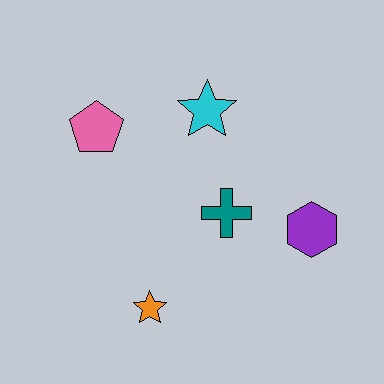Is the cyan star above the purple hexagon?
Yes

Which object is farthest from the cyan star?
The orange star is farthest from the cyan star.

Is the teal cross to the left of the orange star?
No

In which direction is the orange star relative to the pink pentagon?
The orange star is below the pink pentagon.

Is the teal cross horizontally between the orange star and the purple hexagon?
Yes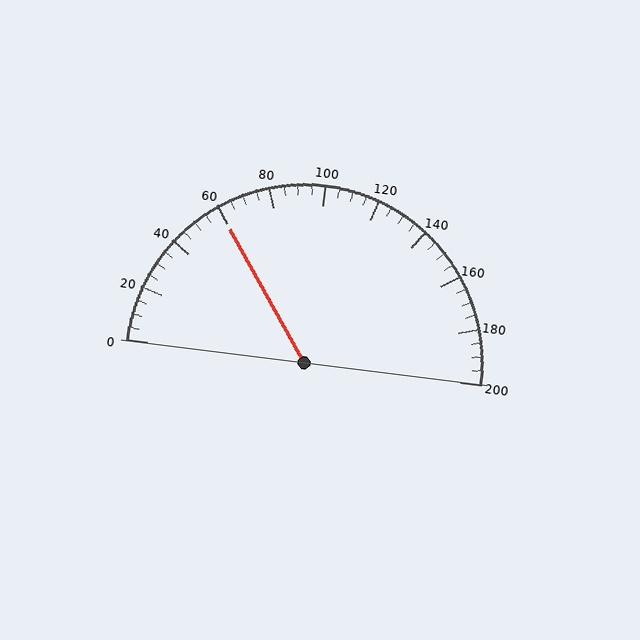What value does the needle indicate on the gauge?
The needle indicates approximately 60.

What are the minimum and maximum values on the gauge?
The gauge ranges from 0 to 200.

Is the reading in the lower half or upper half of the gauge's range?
The reading is in the lower half of the range (0 to 200).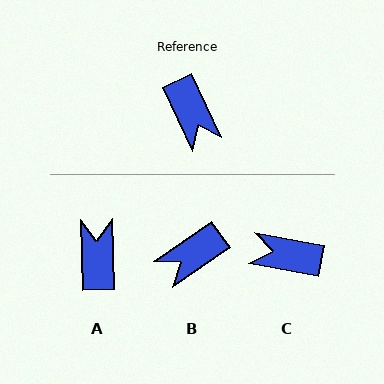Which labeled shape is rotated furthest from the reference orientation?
A, about 156 degrees away.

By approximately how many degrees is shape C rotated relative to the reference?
Approximately 126 degrees clockwise.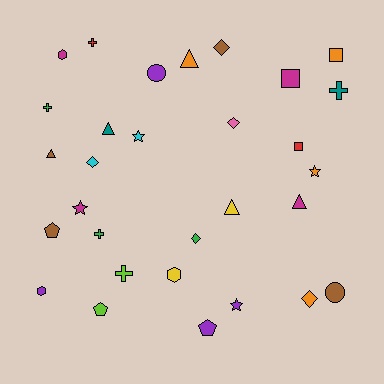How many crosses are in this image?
There are 5 crosses.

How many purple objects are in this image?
There are 4 purple objects.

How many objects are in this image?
There are 30 objects.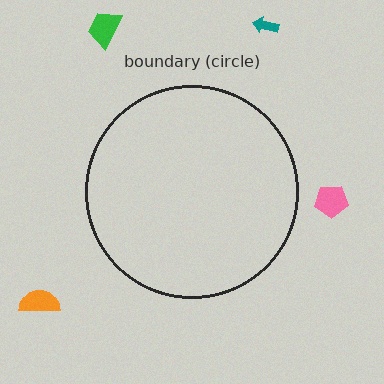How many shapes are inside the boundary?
0 inside, 4 outside.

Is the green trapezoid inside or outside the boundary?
Outside.